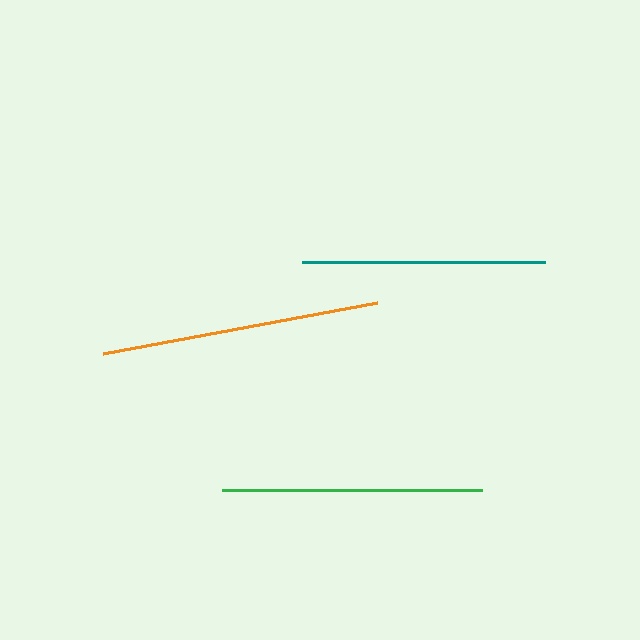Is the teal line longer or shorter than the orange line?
The orange line is longer than the teal line.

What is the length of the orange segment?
The orange segment is approximately 279 pixels long.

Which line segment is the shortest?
The teal line is the shortest at approximately 243 pixels.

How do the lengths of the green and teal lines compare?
The green and teal lines are approximately the same length.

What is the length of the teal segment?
The teal segment is approximately 243 pixels long.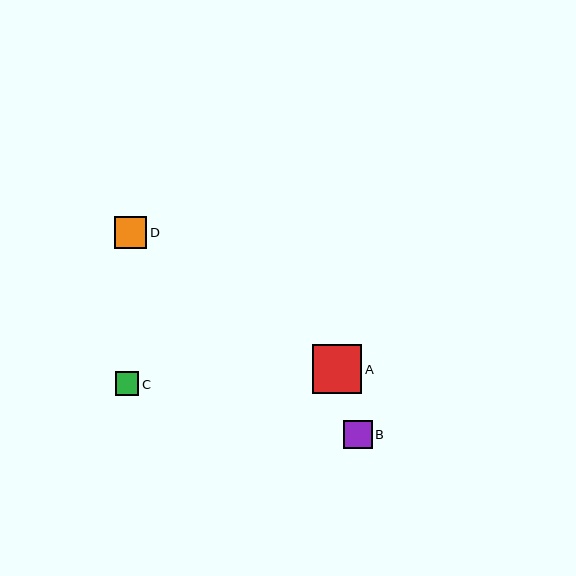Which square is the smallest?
Square C is the smallest with a size of approximately 23 pixels.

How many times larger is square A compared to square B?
Square A is approximately 1.7 times the size of square B.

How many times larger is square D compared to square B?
Square D is approximately 1.1 times the size of square B.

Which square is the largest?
Square A is the largest with a size of approximately 49 pixels.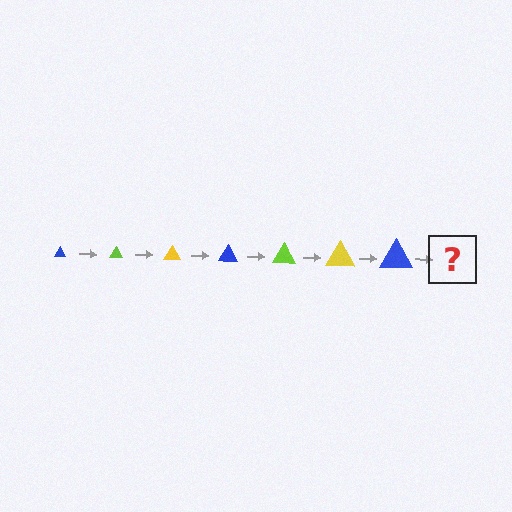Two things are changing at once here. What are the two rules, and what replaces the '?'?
The two rules are that the triangle grows larger each step and the color cycles through blue, lime, and yellow. The '?' should be a lime triangle, larger than the previous one.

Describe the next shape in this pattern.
It should be a lime triangle, larger than the previous one.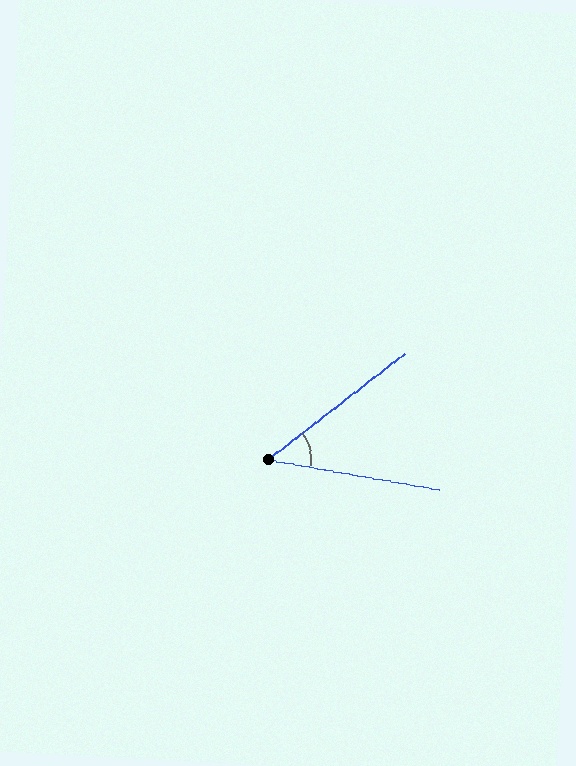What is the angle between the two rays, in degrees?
Approximately 48 degrees.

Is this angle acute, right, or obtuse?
It is acute.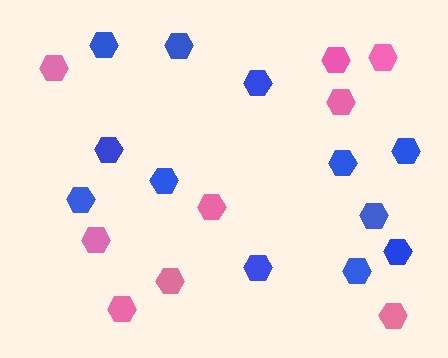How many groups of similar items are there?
There are 2 groups: one group of blue hexagons (12) and one group of pink hexagons (9).